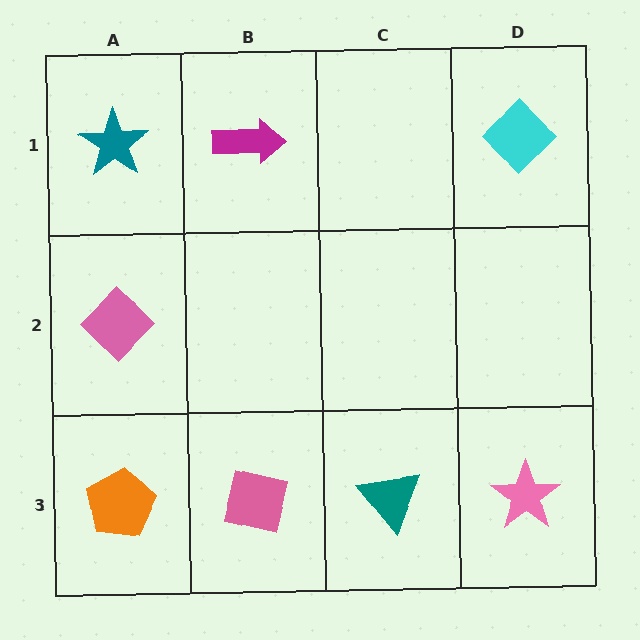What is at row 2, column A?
A pink diamond.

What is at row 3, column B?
A pink square.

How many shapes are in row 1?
3 shapes.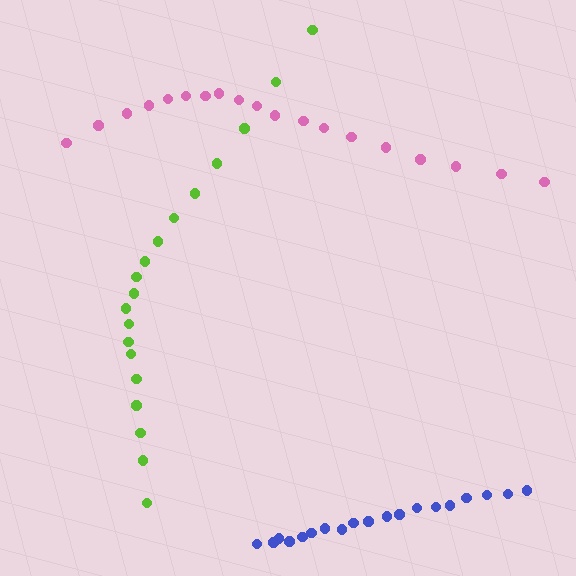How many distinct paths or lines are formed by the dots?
There are 3 distinct paths.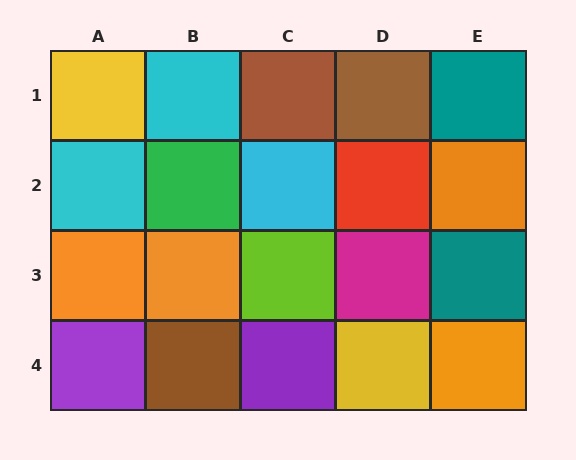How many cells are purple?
2 cells are purple.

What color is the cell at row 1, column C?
Brown.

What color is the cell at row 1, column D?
Brown.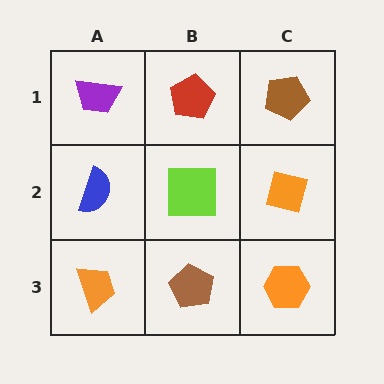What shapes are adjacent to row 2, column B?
A red pentagon (row 1, column B), a brown pentagon (row 3, column B), a blue semicircle (row 2, column A), an orange square (row 2, column C).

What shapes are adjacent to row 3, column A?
A blue semicircle (row 2, column A), a brown pentagon (row 3, column B).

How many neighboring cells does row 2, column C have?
3.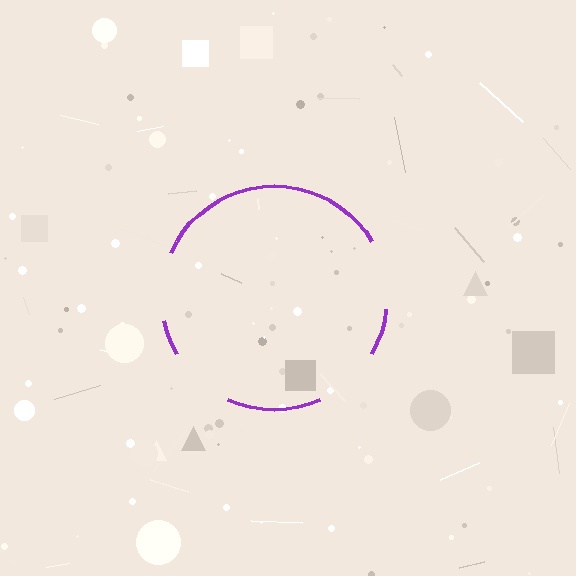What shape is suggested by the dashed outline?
The dashed outline suggests a circle.